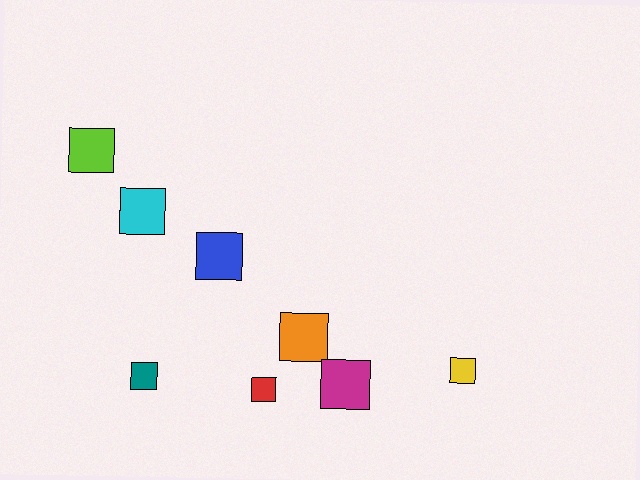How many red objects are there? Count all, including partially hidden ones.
There is 1 red object.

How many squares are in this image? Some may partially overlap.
There are 8 squares.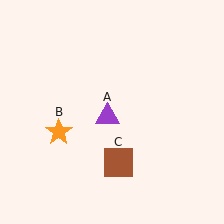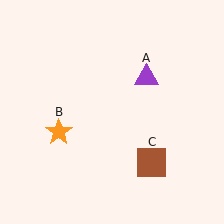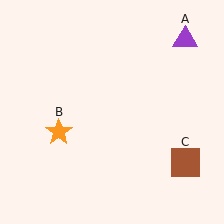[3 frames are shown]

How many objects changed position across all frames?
2 objects changed position: purple triangle (object A), brown square (object C).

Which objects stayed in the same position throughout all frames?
Orange star (object B) remained stationary.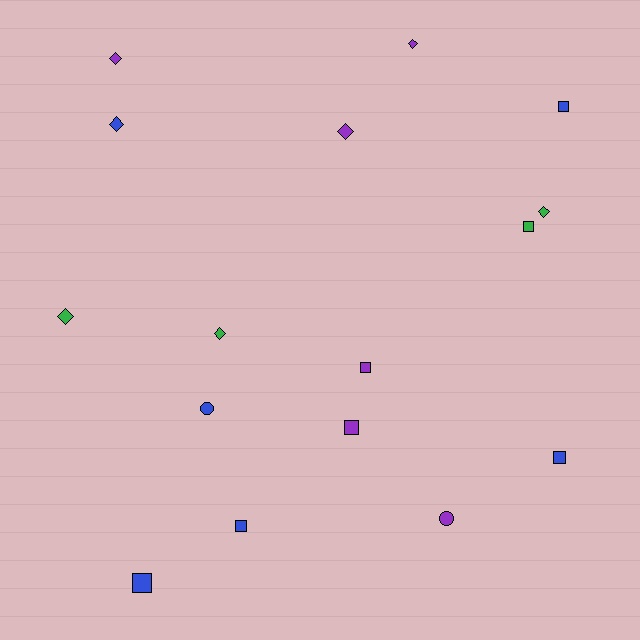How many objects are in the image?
There are 16 objects.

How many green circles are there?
There are no green circles.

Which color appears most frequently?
Purple, with 6 objects.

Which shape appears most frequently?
Square, with 7 objects.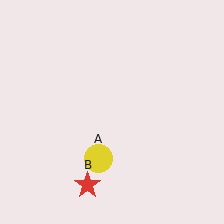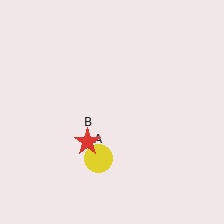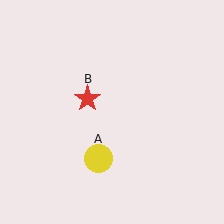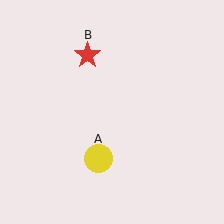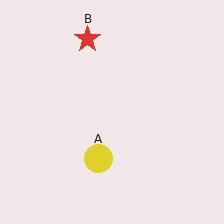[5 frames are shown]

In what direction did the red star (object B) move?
The red star (object B) moved up.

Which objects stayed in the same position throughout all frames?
Yellow circle (object A) remained stationary.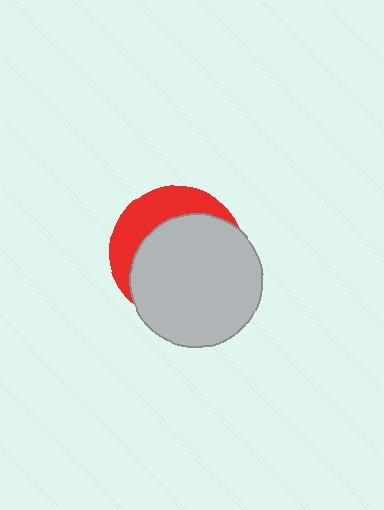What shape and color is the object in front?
The object in front is a light gray circle.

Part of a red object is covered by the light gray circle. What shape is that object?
It is a circle.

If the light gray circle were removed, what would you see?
You would see the complete red circle.